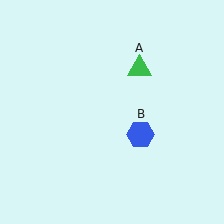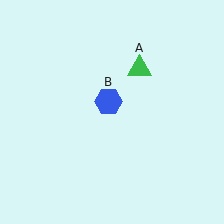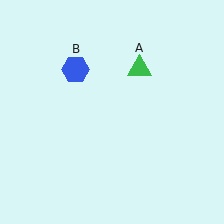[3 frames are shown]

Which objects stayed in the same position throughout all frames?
Green triangle (object A) remained stationary.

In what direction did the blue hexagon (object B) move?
The blue hexagon (object B) moved up and to the left.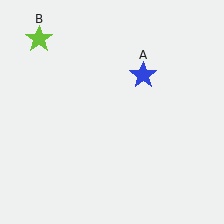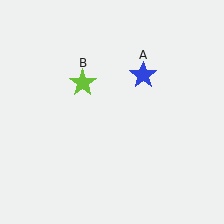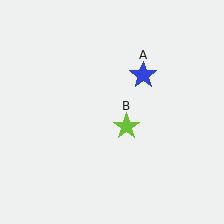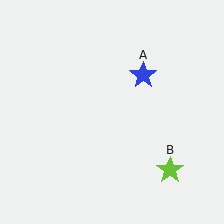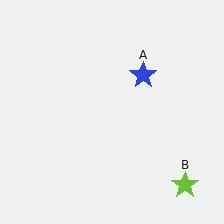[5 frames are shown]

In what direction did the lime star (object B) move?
The lime star (object B) moved down and to the right.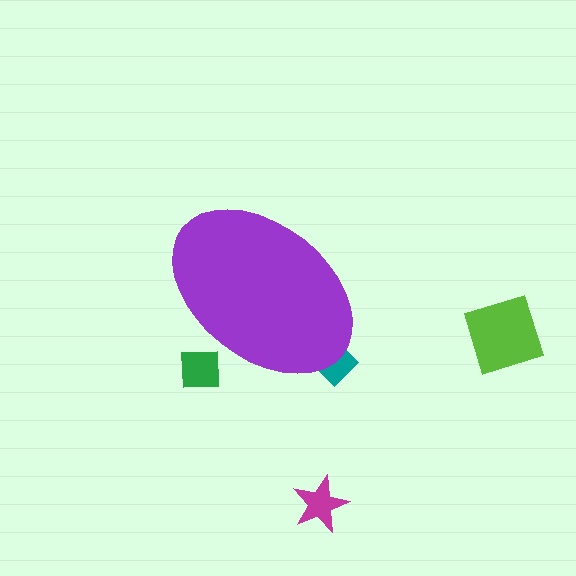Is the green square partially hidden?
Yes, the green square is partially hidden behind the purple ellipse.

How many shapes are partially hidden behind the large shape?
2 shapes are partially hidden.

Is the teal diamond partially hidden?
Yes, the teal diamond is partially hidden behind the purple ellipse.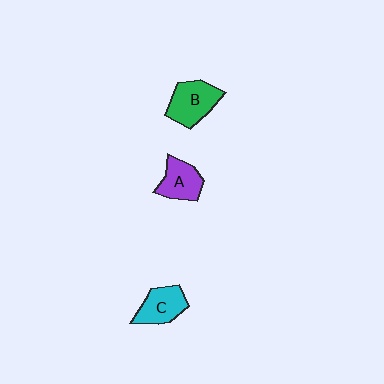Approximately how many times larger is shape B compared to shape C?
Approximately 1.2 times.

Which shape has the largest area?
Shape B (green).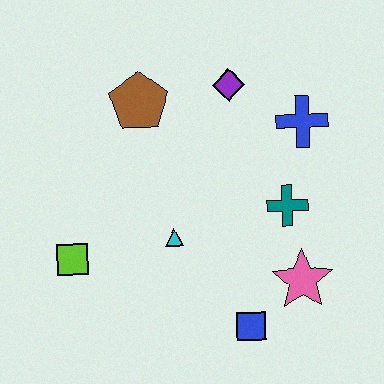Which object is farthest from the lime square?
The blue cross is farthest from the lime square.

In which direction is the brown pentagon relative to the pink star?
The brown pentagon is above the pink star.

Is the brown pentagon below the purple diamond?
Yes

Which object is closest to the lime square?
The cyan triangle is closest to the lime square.